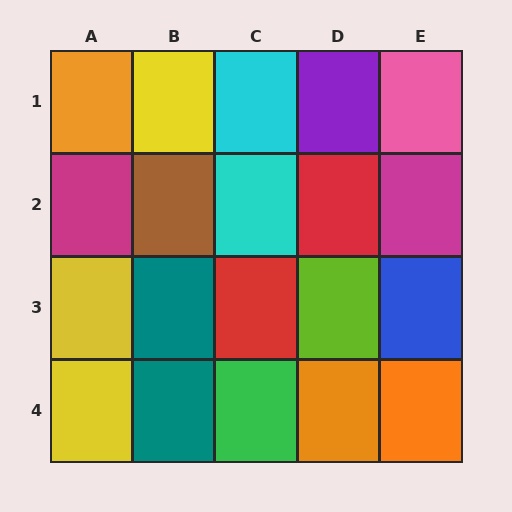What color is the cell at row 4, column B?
Teal.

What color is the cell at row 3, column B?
Teal.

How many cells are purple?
1 cell is purple.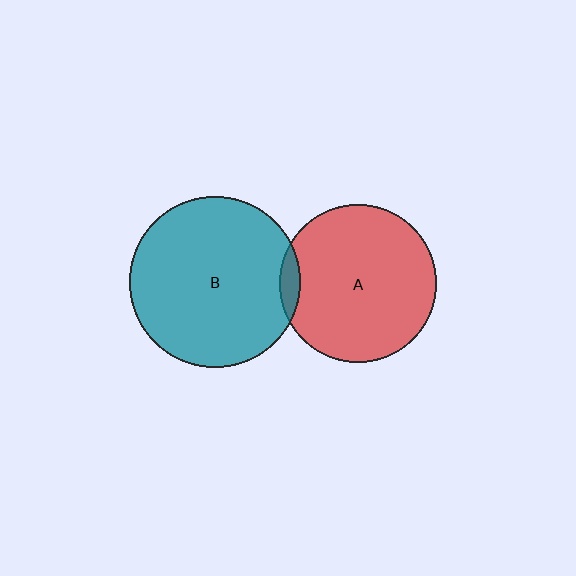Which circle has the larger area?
Circle B (teal).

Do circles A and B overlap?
Yes.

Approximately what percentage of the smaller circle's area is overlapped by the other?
Approximately 5%.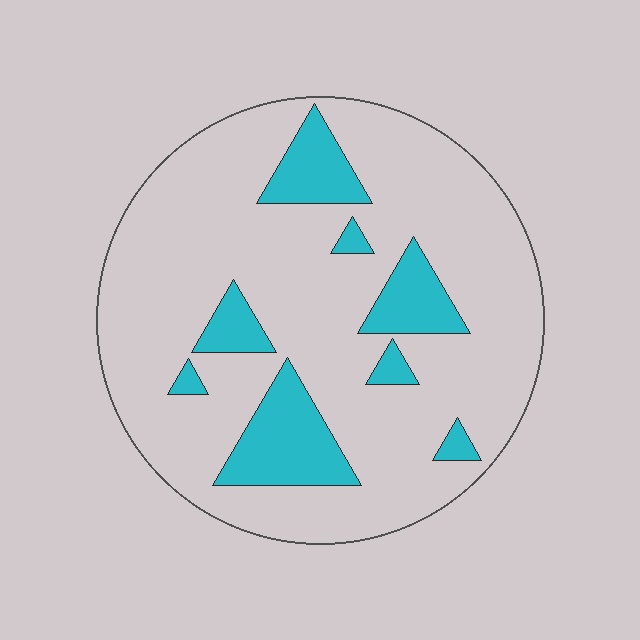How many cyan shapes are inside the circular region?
8.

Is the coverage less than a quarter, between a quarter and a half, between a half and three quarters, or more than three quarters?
Less than a quarter.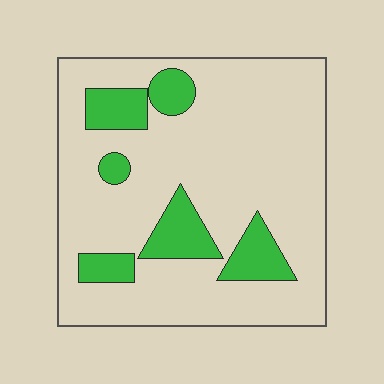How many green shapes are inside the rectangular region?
6.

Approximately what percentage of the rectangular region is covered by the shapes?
Approximately 20%.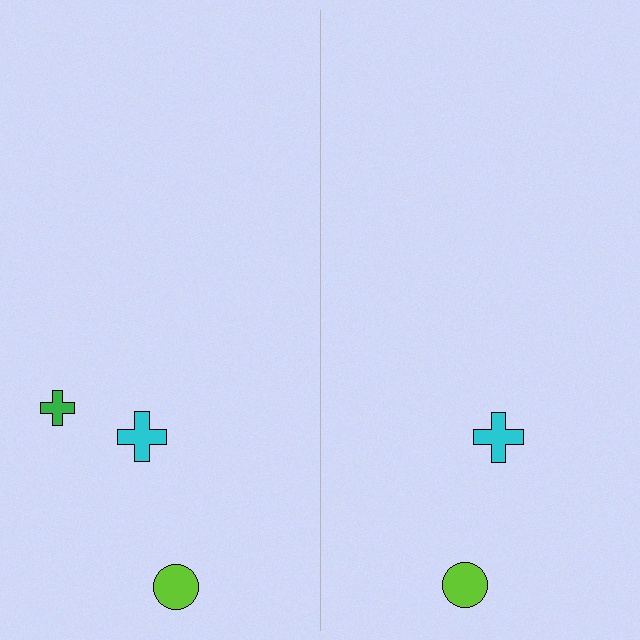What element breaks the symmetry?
A green cross is missing from the right side.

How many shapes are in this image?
There are 5 shapes in this image.